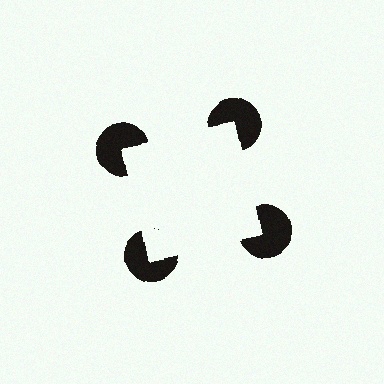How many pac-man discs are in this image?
There are 4 — one at each vertex of the illusory square.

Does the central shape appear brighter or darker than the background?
It typically appears slightly brighter than the background, even though no actual brightness change is drawn.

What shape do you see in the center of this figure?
An illusory square — its edges are inferred from the aligned wedge cuts in the pac-man discs, not physically drawn.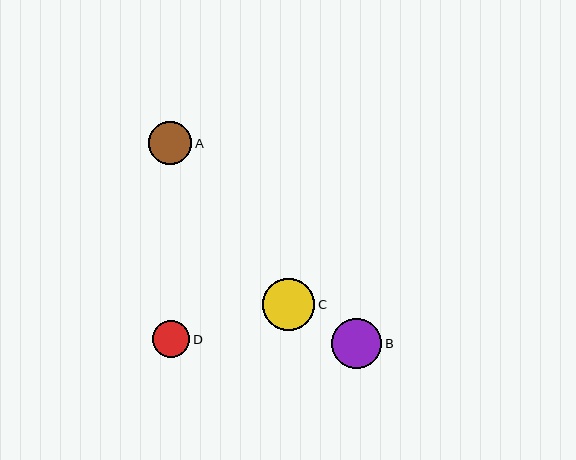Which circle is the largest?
Circle C is the largest with a size of approximately 52 pixels.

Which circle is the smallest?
Circle D is the smallest with a size of approximately 37 pixels.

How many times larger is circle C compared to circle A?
Circle C is approximately 1.2 times the size of circle A.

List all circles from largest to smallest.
From largest to smallest: C, B, A, D.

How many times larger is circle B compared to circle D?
Circle B is approximately 1.4 times the size of circle D.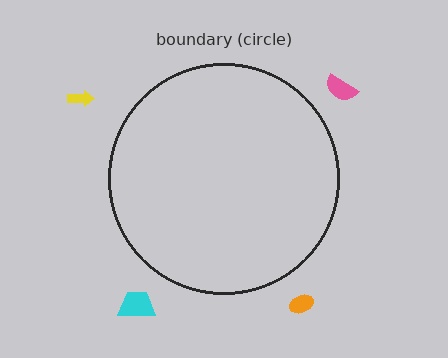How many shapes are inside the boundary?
0 inside, 4 outside.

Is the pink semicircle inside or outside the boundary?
Outside.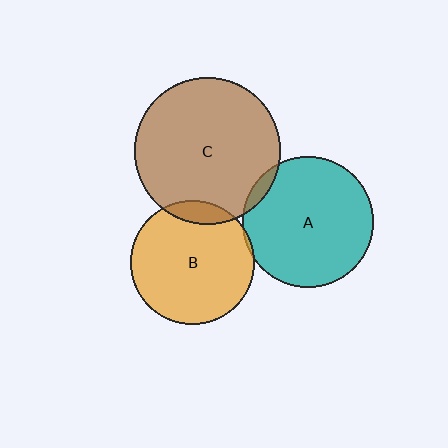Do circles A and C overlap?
Yes.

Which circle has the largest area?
Circle C (brown).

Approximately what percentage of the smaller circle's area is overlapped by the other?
Approximately 5%.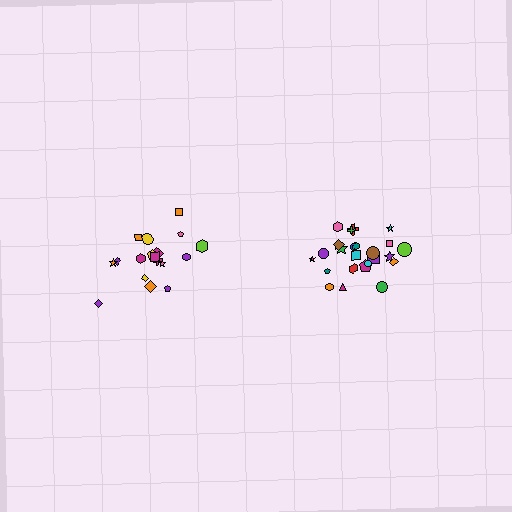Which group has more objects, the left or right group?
The right group.